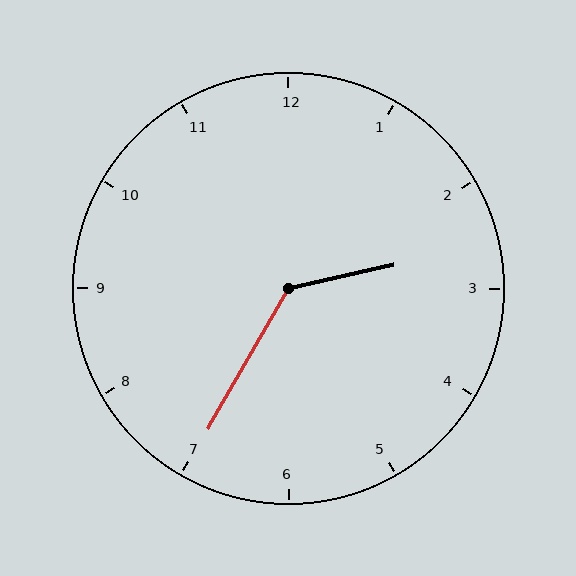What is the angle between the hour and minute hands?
Approximately 132 degrees.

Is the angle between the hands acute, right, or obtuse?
It is obtuse.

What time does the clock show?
2:35.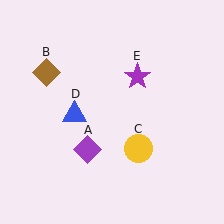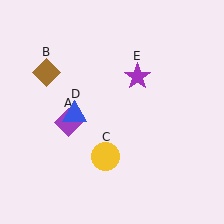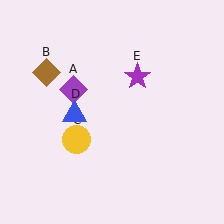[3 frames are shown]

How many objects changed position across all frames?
2 objects changed position: purple diamond (object A), yellow circle (object C).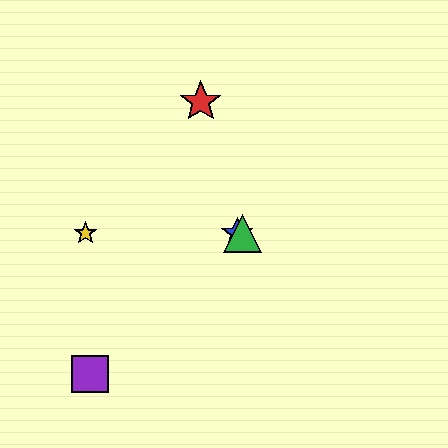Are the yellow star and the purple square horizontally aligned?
No, the yellow star is at y≈233 and the purple square is at y≈374.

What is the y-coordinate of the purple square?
The purple square is at y≈374.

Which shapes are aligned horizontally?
The blue star, the green triangle, the yellow star are aligned horizontally.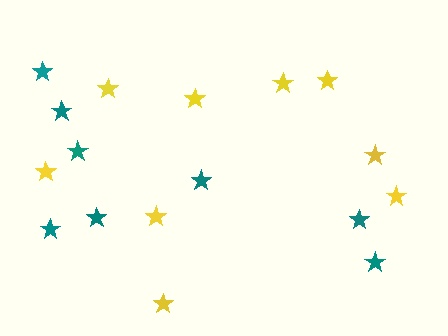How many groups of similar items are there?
There are 2 groups: one group of yellow stars (9) and one group of teal stars (8).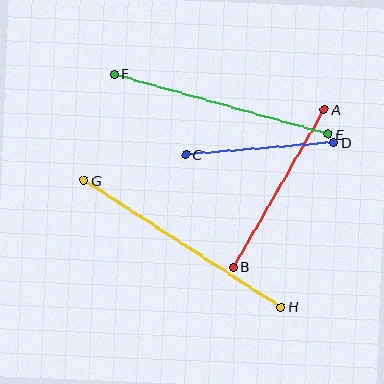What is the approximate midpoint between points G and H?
The midpoint is at approximately (183, 244) pixels.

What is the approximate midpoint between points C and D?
The midpoint is at approximately (260, 148) pixels.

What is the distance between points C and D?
The distance is approximately 149 pixels.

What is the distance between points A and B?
The distance is approximately 182 pixels.